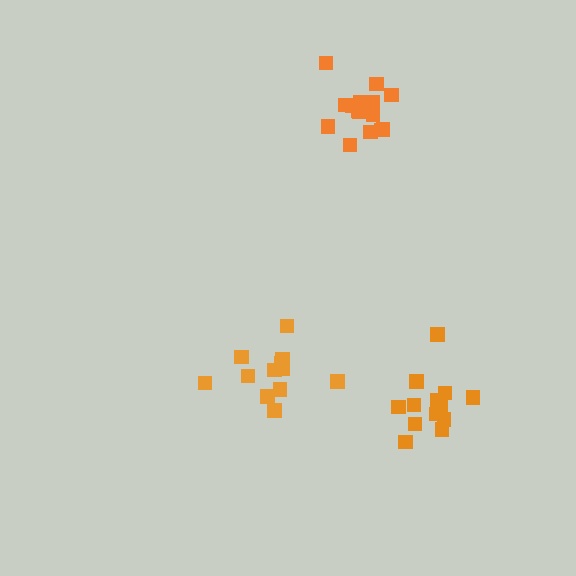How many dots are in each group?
Group 1: 12 dots, Group 2: 15 dots, Group 3: 13 dots (40 total).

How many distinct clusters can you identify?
There are 3 distinct clusters.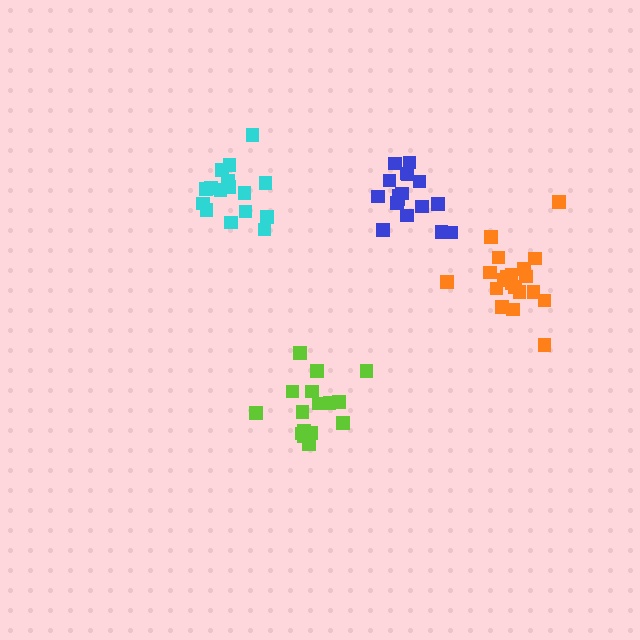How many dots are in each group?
Group 1: 17 dots, Group 2: 16 dots, Group 3: 16 dots, Group 4: 20 dots (69 total).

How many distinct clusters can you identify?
There are 4 distinct clusters.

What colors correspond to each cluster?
The clusters are colored: blue, lime, cyan, orange.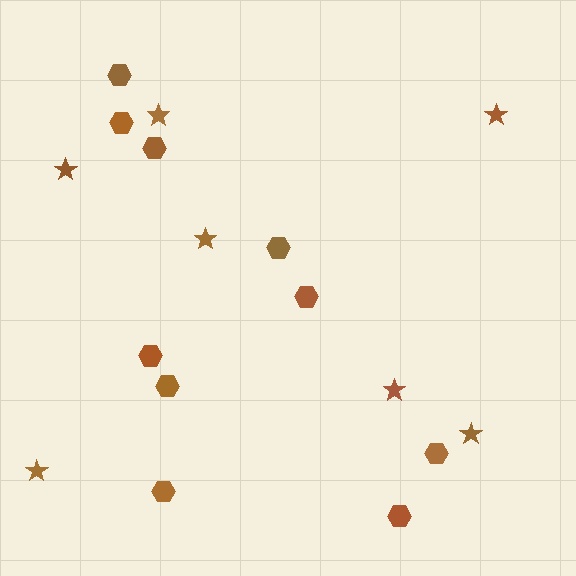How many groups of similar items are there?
There are 2 groups: one group of stars (7) and one group of hexagons (10).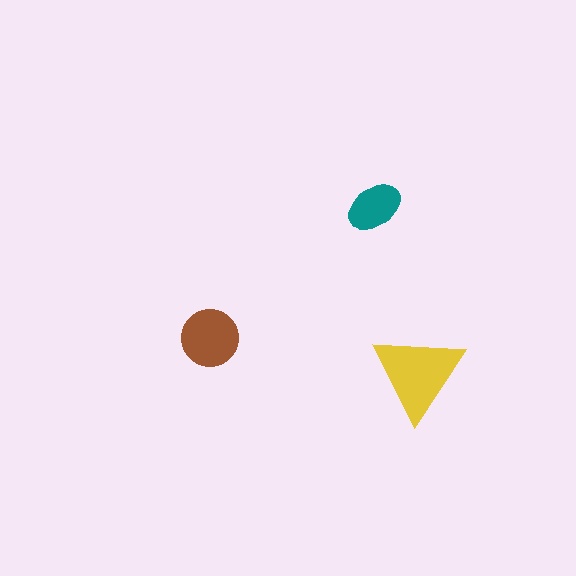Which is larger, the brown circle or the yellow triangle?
The yellow triangle.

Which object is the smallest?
The teal ellipse.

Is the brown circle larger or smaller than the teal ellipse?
Larger.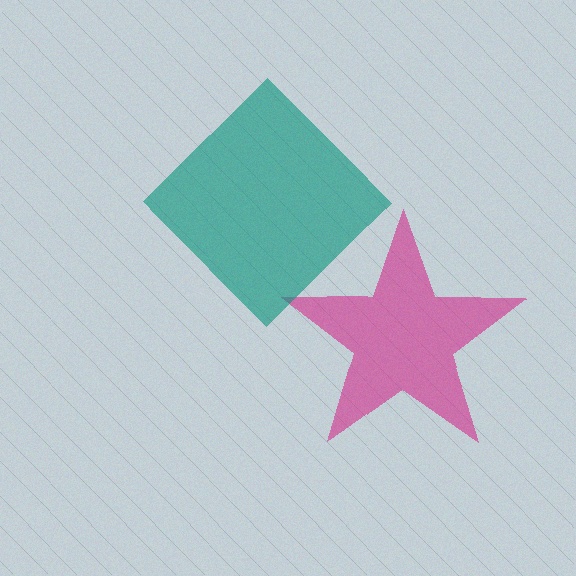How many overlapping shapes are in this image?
There are 2 overlapping shapes in the image.